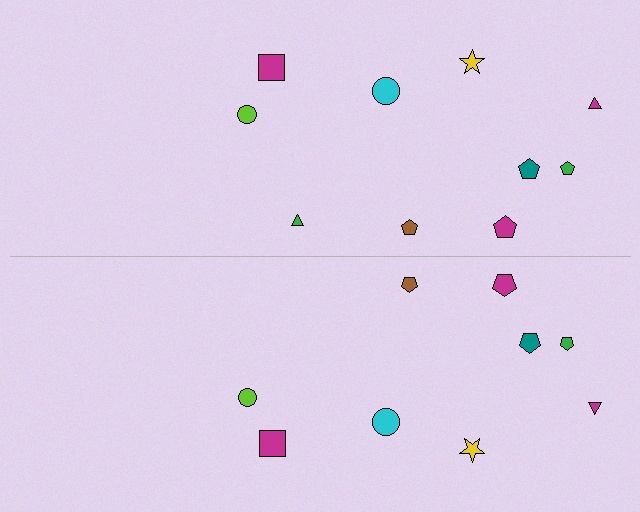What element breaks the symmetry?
A green triangle is missing from the bottom side.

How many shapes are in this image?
There are 19 shapes in this image.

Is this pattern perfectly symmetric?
No, the pattern is not perfectly symmetric. A green triangle is missing from the bottom side.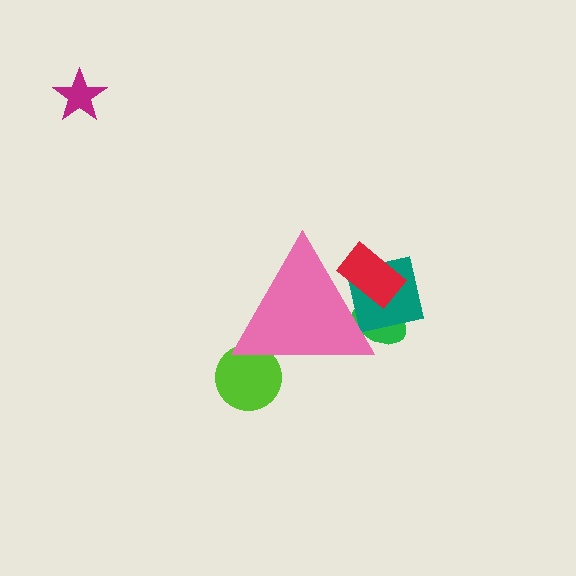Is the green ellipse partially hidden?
Yes, the green ellipse is partially hidden behind the pink triangle.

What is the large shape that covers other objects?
A pink triangle.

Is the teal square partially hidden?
Yes, the teal square is partially hidden behind the pink triangle.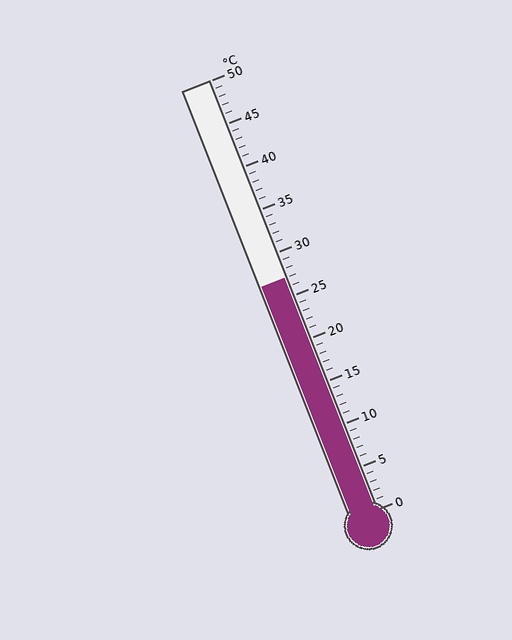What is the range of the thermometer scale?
The thermometer scale ranges from 0°C to 50°C.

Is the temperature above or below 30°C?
The temperature is below 30°C.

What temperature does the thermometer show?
The thermometer shows approximately 27°C.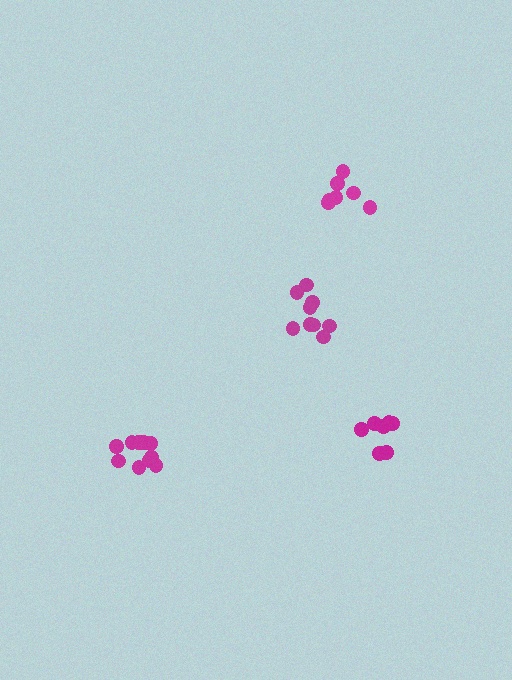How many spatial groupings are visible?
There are 4 spatial groupings.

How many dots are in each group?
Group 1: 7 dots, Group 2: 9 dots, Group 3: 10 dots, Group 4: 7 dots (33 total).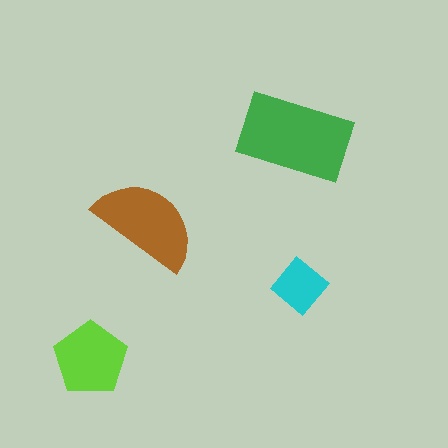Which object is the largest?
The green rectangle.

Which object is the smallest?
The cyan diamond.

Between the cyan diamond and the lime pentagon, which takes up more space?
The lime pentagon.